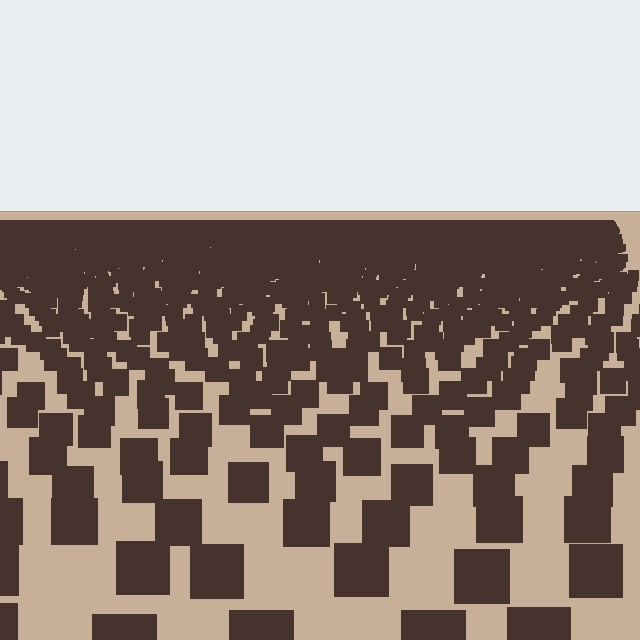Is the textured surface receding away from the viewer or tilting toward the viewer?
The surface is receding away from the viewer. Texture elements get smaller and denser toward the top.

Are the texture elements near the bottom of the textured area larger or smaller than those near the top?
Larger. Near the bottom, elements are closer to the viewer and appear at a bigger on-screen size.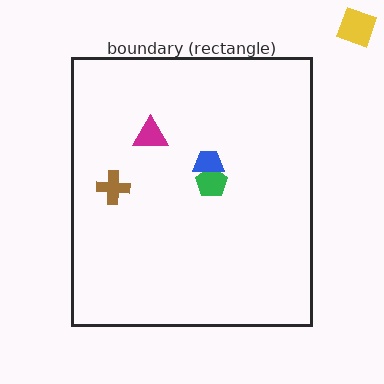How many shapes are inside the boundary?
4 inside, 1 outside.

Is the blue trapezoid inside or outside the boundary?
Inside.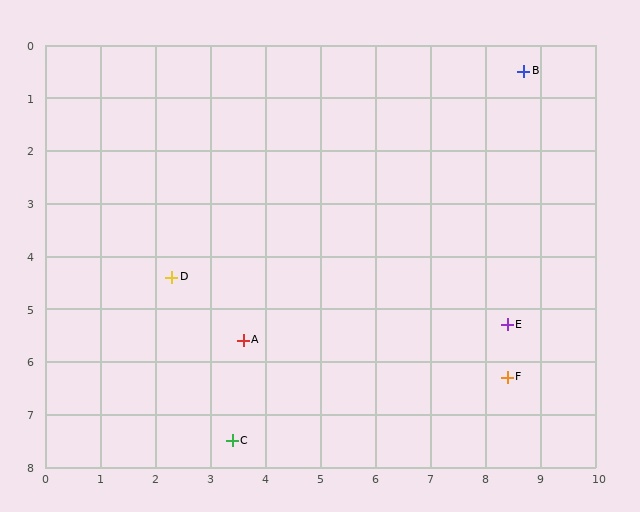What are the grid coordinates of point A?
Point A is at approximately (3.6, 5.6).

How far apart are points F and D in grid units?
Points F and D are about 6.4 grid units apart.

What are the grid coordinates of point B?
Point B is at approximately (8.7, 0.5).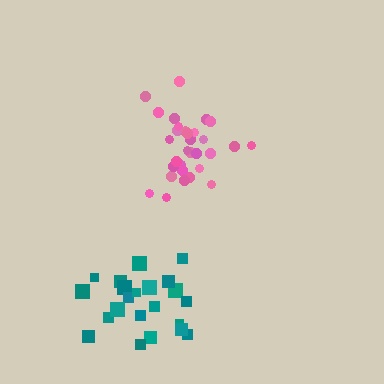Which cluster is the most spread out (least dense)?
Teal.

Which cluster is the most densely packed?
Pink.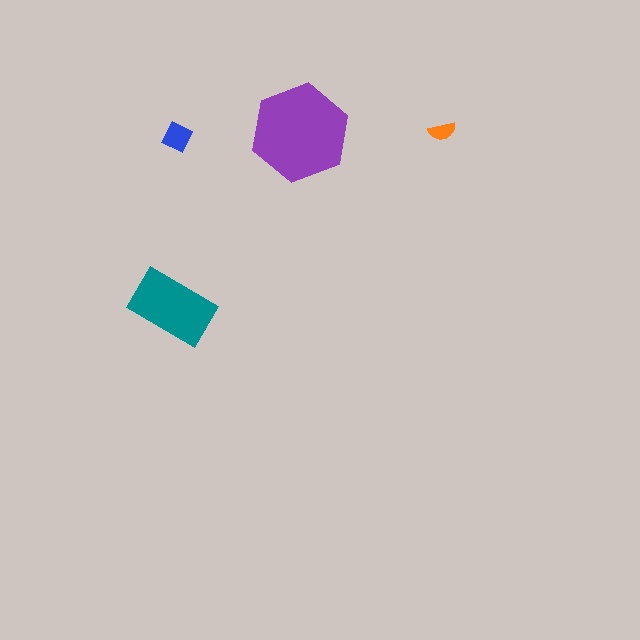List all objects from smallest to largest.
The orange semicircle, the blue diamond, the teal rectangle, the purple hexagon.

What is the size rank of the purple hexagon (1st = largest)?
1st.